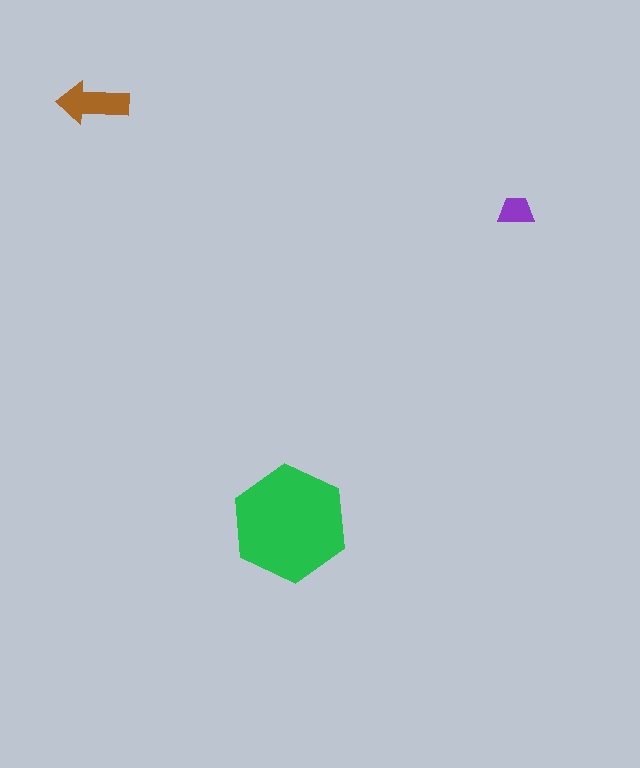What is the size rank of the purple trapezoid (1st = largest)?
3rd.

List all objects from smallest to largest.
The purple trapezoid, the brown arrow, the green hexagon.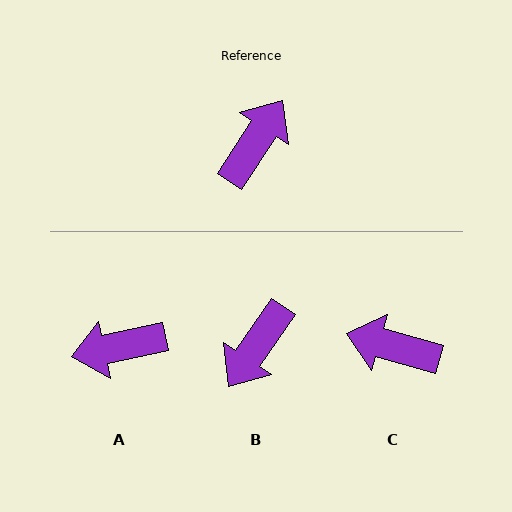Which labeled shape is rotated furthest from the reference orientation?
B, about 179 degrees away.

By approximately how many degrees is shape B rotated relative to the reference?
Approximately 179 degrees counter-clockwise.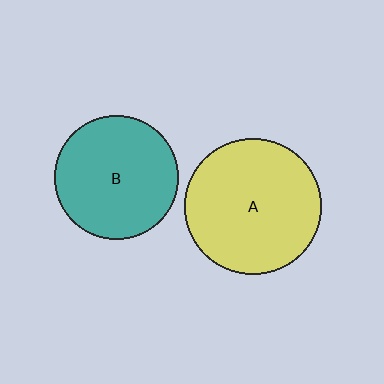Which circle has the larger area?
Circle A (yellow).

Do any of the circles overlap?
No, none of the circles overlap.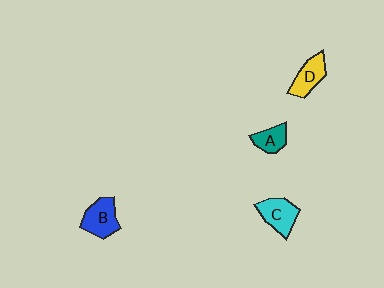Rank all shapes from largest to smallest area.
From largest to smallest: B (blue), C (cyan), D (yellow), A (teal).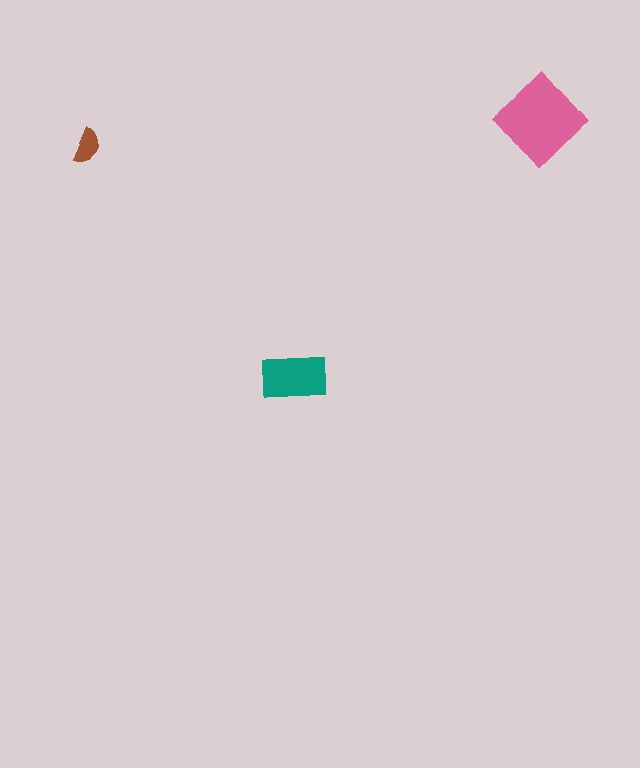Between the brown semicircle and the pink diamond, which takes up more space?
The pink diamond.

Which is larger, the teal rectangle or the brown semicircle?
The teal rectangle.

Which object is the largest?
The pink diamond.